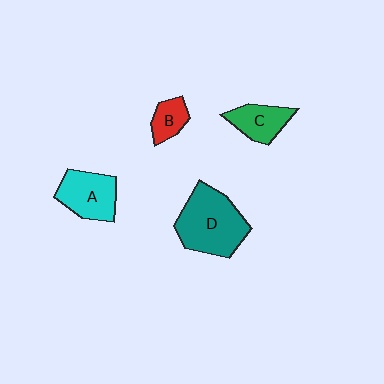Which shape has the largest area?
Shape D (teal).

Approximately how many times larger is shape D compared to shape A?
Approximately 1.5 times.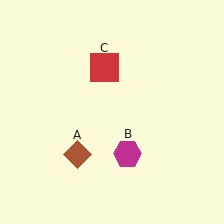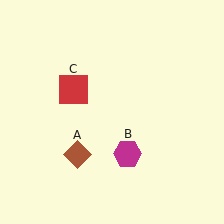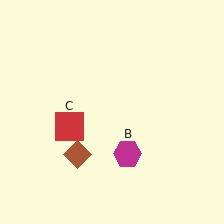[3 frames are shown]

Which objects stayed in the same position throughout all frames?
Brown diamond (object A) and magenta hexagon (object B) remained stationary.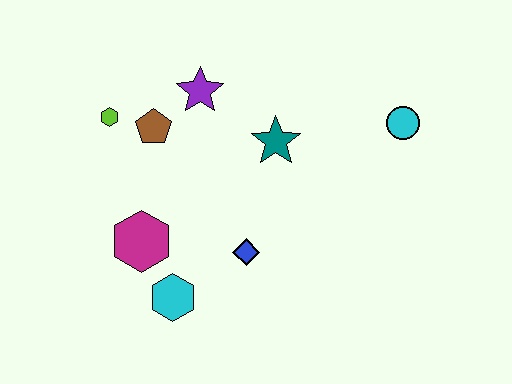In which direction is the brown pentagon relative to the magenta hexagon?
The brown pentagon is above the magenta hexagon.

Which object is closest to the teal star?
The purple star is closest to the teal star.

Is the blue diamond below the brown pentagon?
Yes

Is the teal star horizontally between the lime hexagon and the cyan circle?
Yes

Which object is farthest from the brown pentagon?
The cyan circle is farthest from the brown pentagon.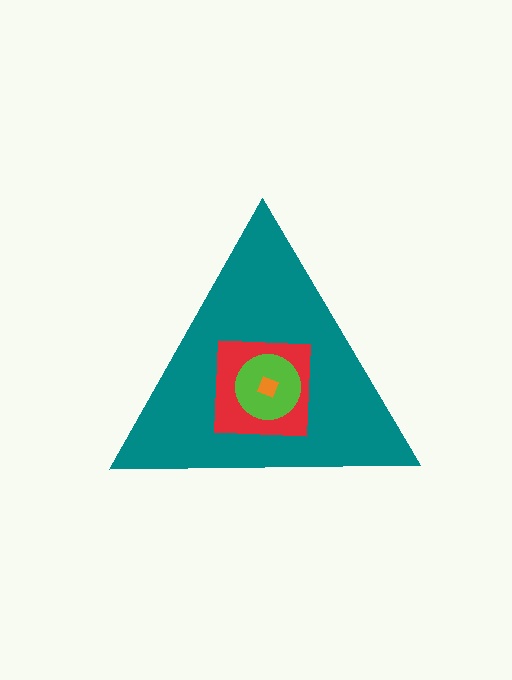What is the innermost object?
The orange square.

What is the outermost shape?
The teal triangle.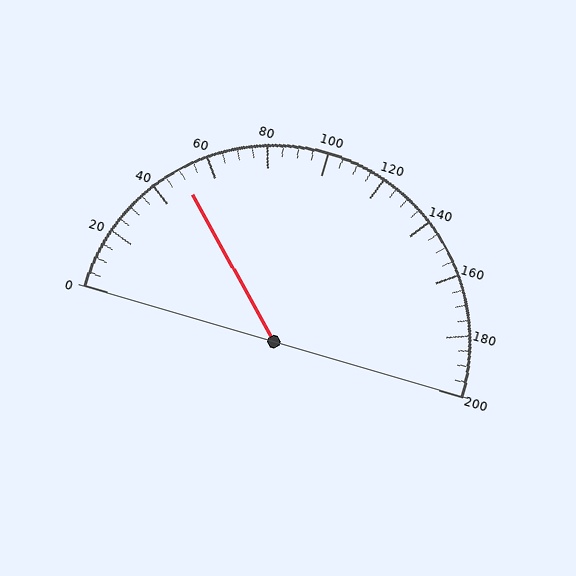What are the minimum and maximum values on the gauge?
The gauge ranges from 0 to 200.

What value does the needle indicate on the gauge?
The needle indicates approximately 50.